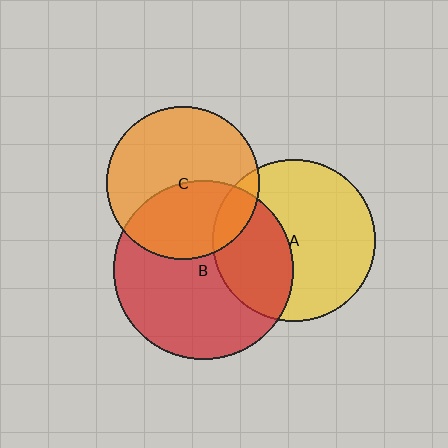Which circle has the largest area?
Circle B (red).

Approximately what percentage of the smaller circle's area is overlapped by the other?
Approximately 40%.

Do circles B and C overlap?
Yes.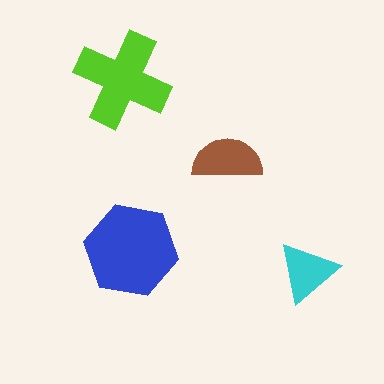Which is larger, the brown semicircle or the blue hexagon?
The blue hexagon.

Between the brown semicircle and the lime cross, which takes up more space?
The lime cross.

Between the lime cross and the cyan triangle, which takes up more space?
The lime cross.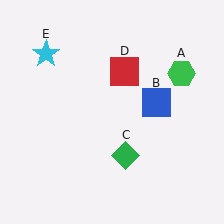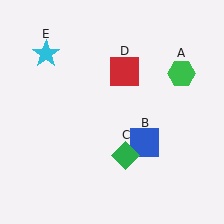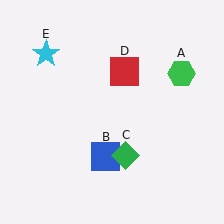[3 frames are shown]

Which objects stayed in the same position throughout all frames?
Green hexagon (object A) and green diamond (object C) and red square (object D) and cyan star (object E) remained stationary.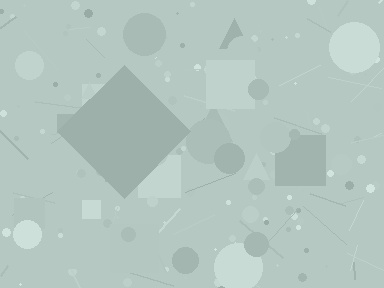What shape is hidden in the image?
A diamond is hidden in the image.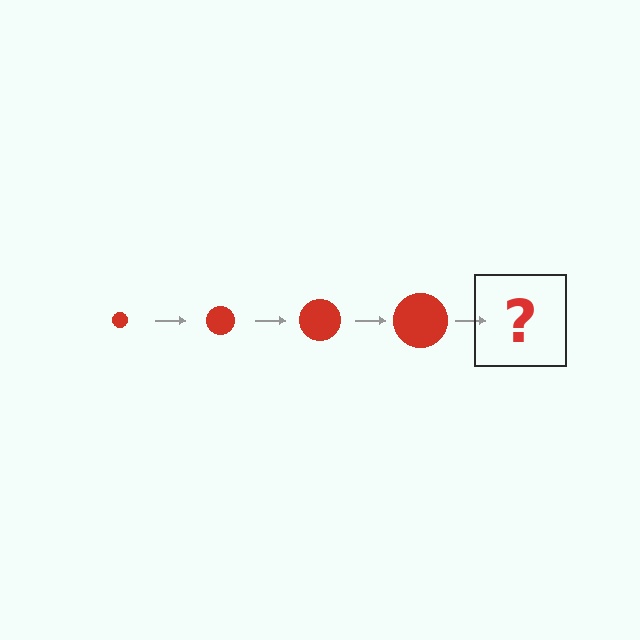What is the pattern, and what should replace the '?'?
The pattern is that the circle gets progressively larger each step. The '?' should be a red circle, larger than the previous one.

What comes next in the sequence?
The next element should be a red circle, larger than the previous one.